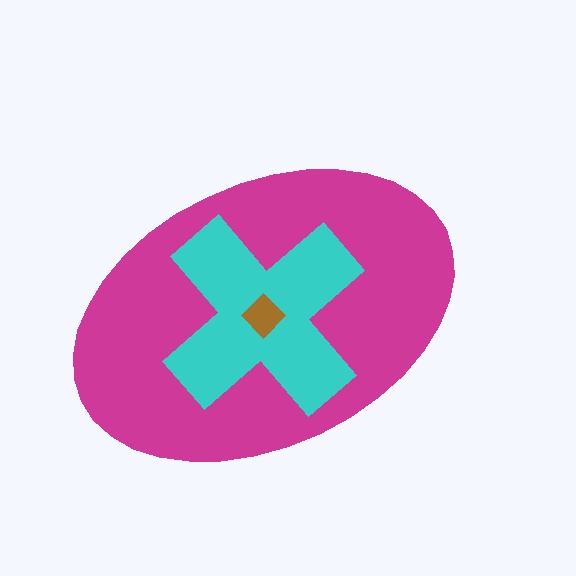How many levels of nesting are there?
3.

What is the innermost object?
The brown diamond.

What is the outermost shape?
The magenta ellipse.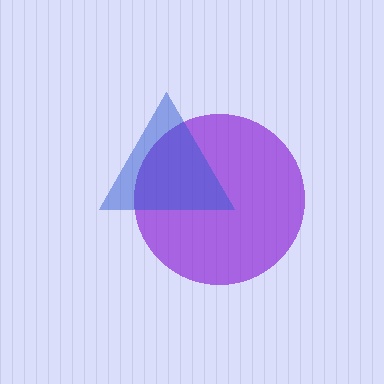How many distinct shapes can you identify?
There are 2 distinct shapes: a purple circle, a blue triangle.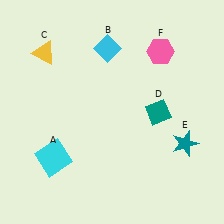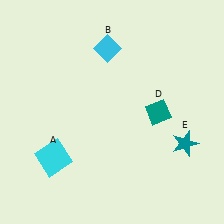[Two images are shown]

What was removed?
The yellow triangle (C), the pink hexagon (F) were removed in Image 2.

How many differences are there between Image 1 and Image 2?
There are 2 differences between the two images.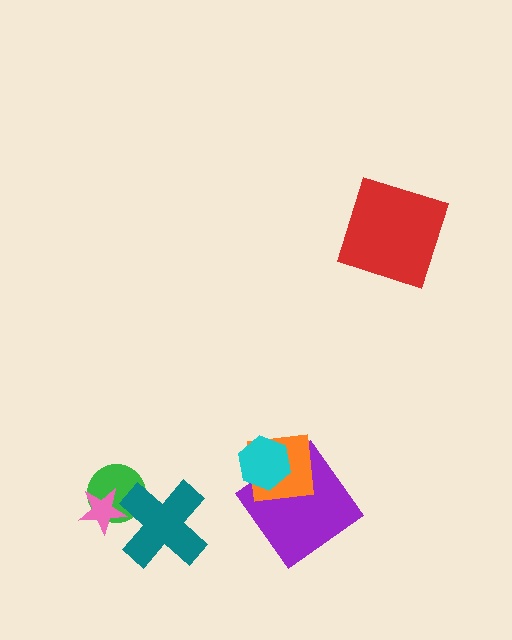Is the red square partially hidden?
No, no other shape covers it.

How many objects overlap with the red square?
0 objects overlap with the red square.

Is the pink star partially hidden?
Yes, it is partially covered by another shape.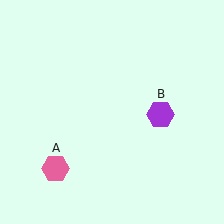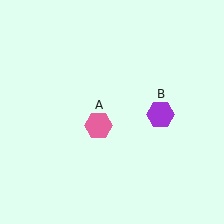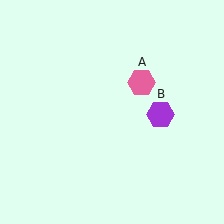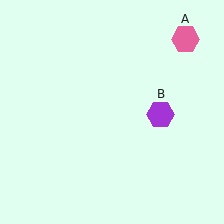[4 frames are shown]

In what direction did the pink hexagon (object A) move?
The pink hexagon (object A) moved up and to the right.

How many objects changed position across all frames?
1 object changed position: pink hexagon (object A).